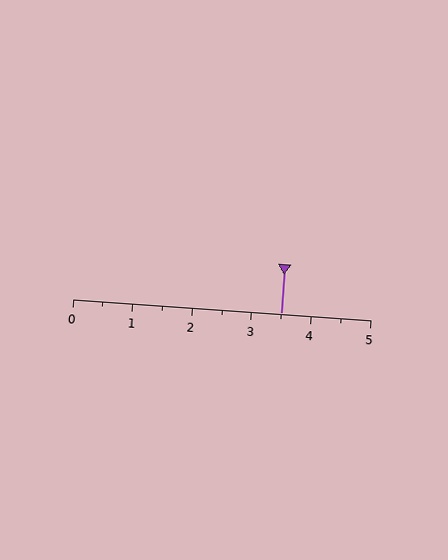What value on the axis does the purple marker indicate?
The marker indicates approximately 3.5.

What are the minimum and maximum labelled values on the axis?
The axis runs from 0 to 5.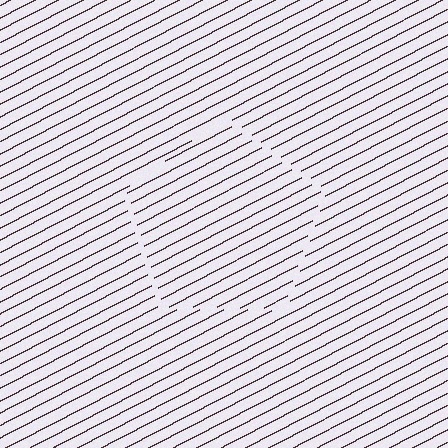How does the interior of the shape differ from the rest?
The interior of the shape contains the same grating, shifted by half a period — the contour is defined by the phase discontinuity where line-ends from the inner and outer gratings abut.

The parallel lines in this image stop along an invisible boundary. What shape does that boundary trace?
An illusory pentagon. The interior of the shape contains the same grating, shifted by half a period — the contour is defined by the phase discontinuity where line-ends from the inner and outer gratings abut.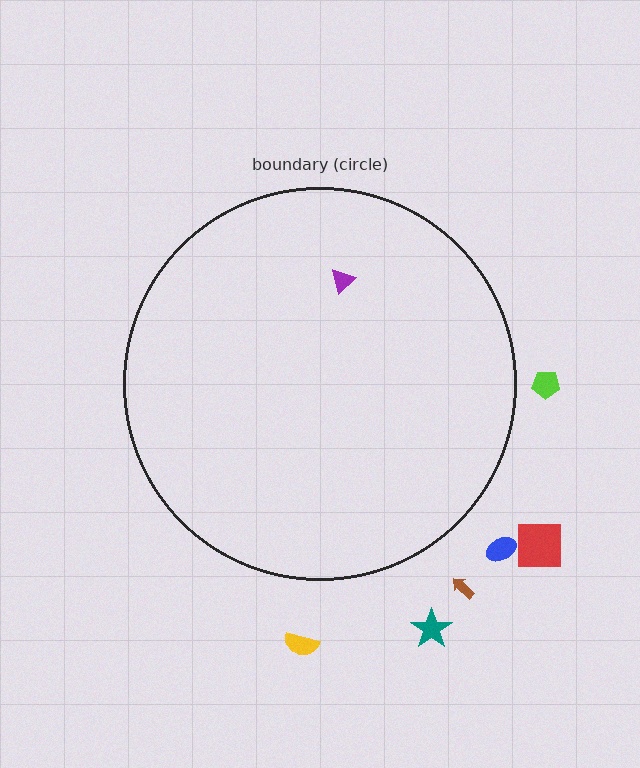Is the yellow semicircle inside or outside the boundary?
Outside.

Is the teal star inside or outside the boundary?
Outside.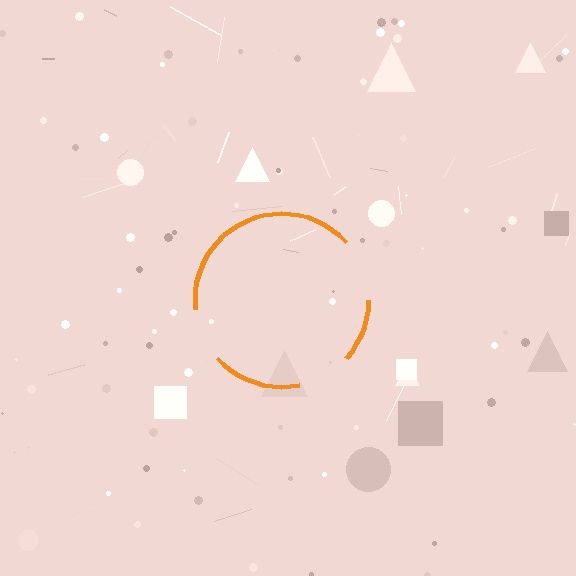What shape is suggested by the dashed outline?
The dashed outline suggests a circle.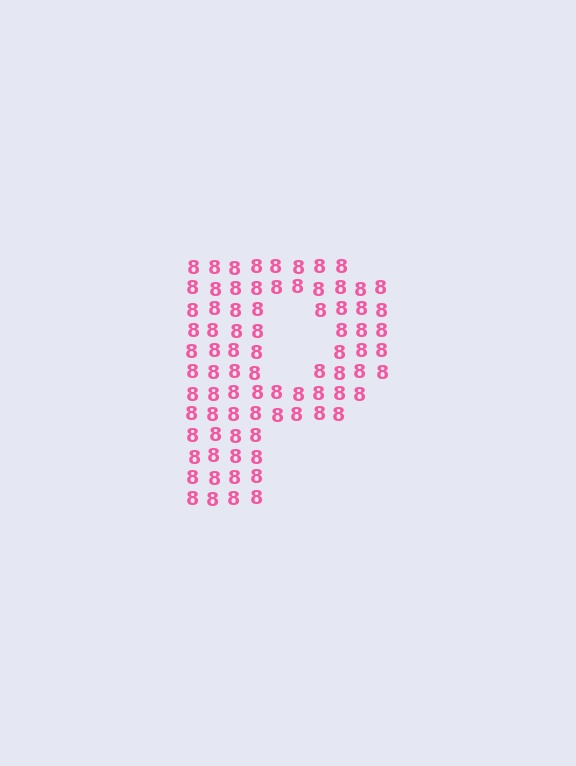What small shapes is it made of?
It is made of small digit 8's.